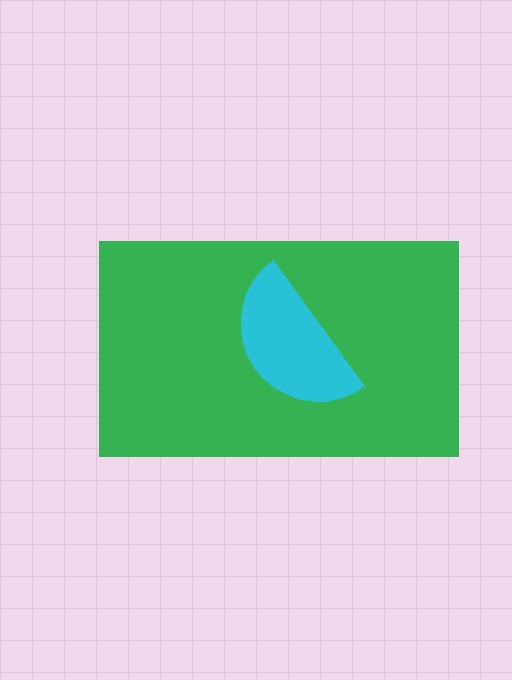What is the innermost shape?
The cyan semicircle.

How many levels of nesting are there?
2.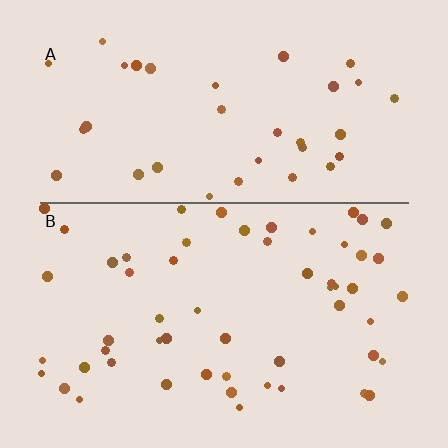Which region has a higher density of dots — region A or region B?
B (the bottom).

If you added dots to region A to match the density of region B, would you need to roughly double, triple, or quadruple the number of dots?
Approximately double.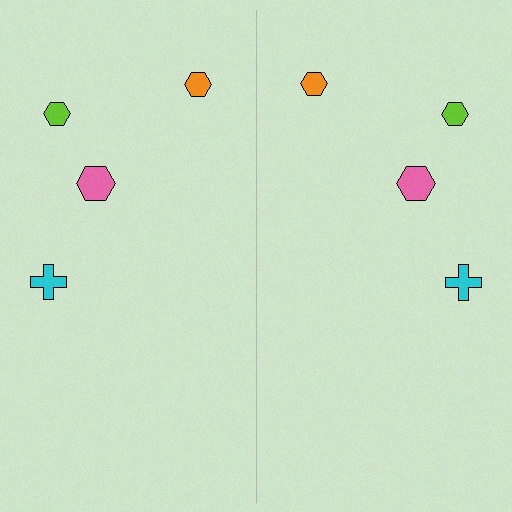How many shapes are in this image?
There are 8 shapes in this image.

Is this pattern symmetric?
Yes, this pattern has bilateral (reflection) symmetry.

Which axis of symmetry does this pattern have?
The pattern has a vertical axis of symmetry running through the center of the image.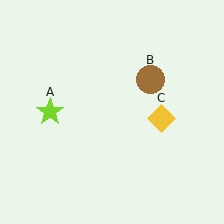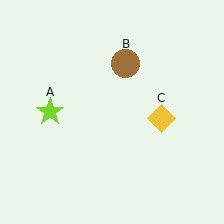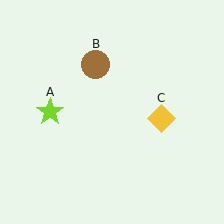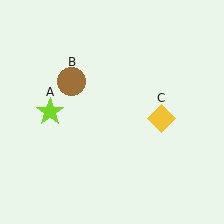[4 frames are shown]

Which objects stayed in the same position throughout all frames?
Lime star (object A) and yellow diamond (object C) remained stationary.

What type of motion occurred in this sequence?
The brown circle (object B) rotated counterclockwise around the center of the scene.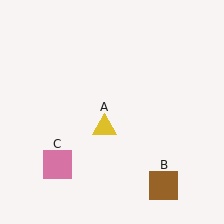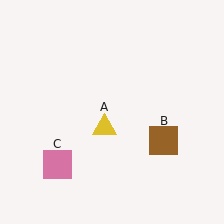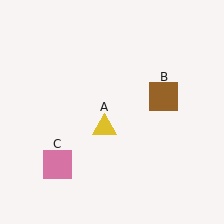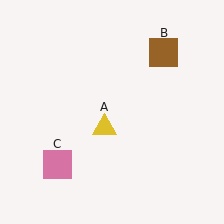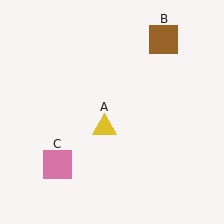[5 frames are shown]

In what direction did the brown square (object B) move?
The brown square (object B) moved up.